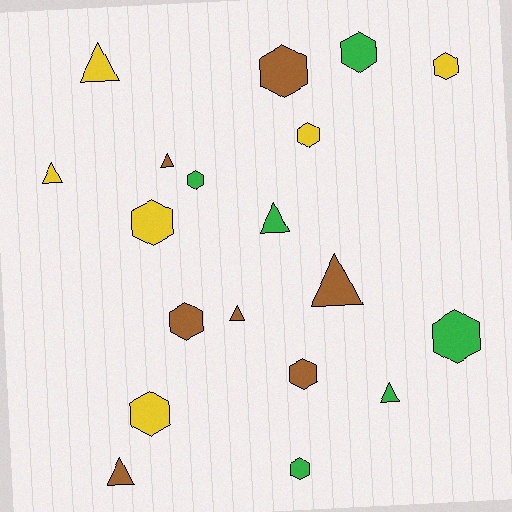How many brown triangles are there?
There are 4 brown triangles.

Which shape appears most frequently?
Hexagon, with 11 objects.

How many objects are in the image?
There are 19 objects.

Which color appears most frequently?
Brown, with 7 objects.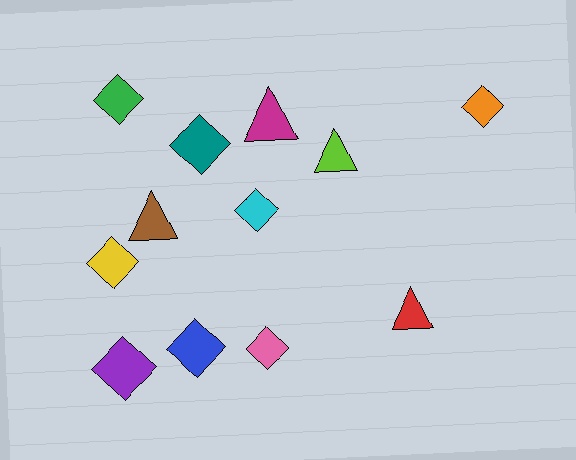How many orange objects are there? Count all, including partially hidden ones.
There is 1 orange object.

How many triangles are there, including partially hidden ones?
There are 4 triangles.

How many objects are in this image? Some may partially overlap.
There are 12 objects.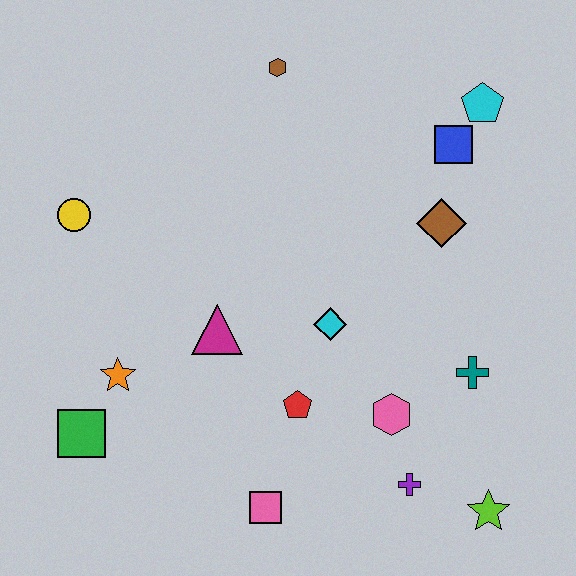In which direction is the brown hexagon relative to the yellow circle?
The brown hexagon is to the right of the yellow circle.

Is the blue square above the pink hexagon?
Yes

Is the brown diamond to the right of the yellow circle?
Yes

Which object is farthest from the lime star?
The yellow circle is farthest from the lime star.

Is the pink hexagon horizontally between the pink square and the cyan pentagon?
Yes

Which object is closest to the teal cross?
The pink hexagon is closest to the teal cross.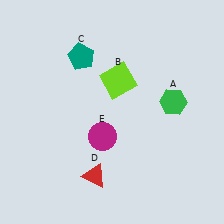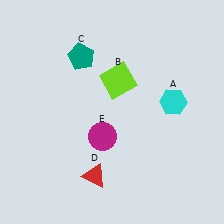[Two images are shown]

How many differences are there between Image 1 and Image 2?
There is 1 difference between the two images.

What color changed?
The hexagon (A) changed from green in Image 1 to cyan in Image 2.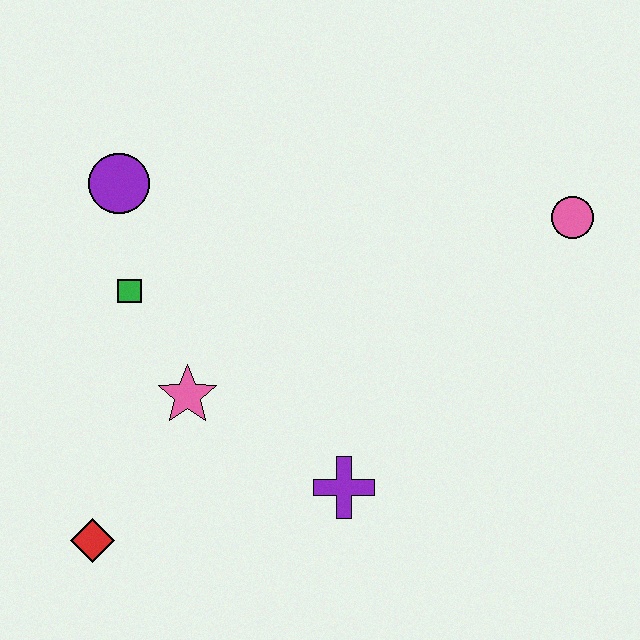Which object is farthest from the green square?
The pink circle is farthest from the green square.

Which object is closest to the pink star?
The green square is closest to the pink star.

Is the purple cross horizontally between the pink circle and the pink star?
Yes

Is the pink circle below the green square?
No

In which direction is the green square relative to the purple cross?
The green square is to the left of the purple cross.